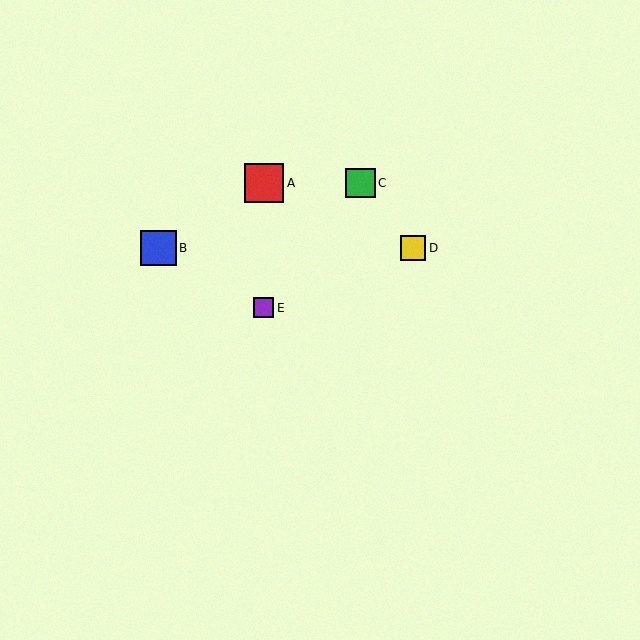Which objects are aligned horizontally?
Objects B, D are aligned horizontally.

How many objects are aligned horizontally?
2 objects (B, D) are aligned horizontally.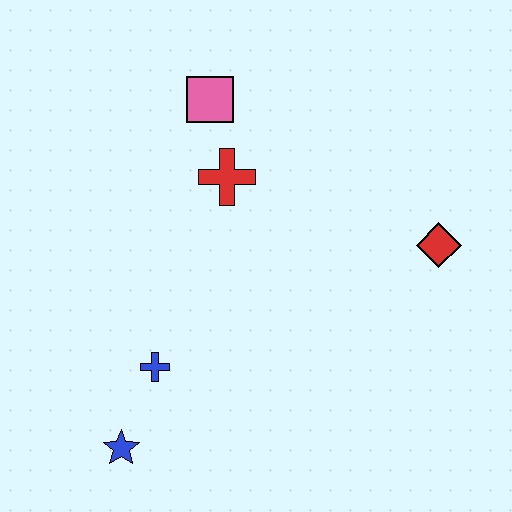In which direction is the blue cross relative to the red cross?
The blue cross is below the red cross.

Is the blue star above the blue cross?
No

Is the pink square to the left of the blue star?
No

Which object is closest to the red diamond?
The red cross is closest to the red diamond.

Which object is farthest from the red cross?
The blue star is farthest from the red cross.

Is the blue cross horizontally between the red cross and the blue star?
Yes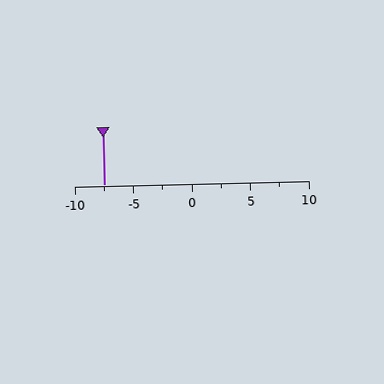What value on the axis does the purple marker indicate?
The marker indicates approximately -7.5.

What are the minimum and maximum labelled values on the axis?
The axis runs from -10 to 10.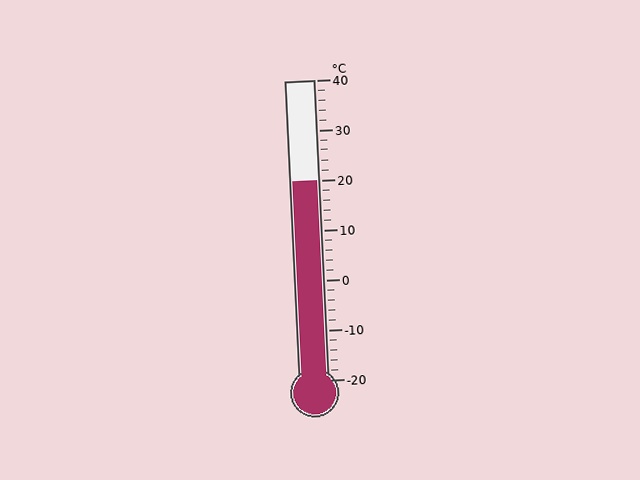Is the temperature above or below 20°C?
The temperature is at 20°C.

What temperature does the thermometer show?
The thermometer shows approximately 20°C.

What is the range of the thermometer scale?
The thermometer scale ranges from -20°C to 40°C.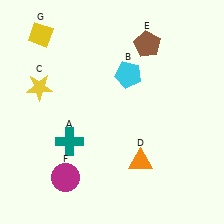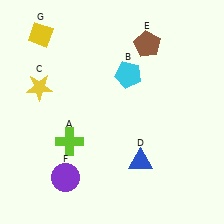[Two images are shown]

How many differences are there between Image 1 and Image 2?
There are 3 differences between the two images.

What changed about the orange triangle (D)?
In Image 1, D is orange. In Image 2, it changed to blue.